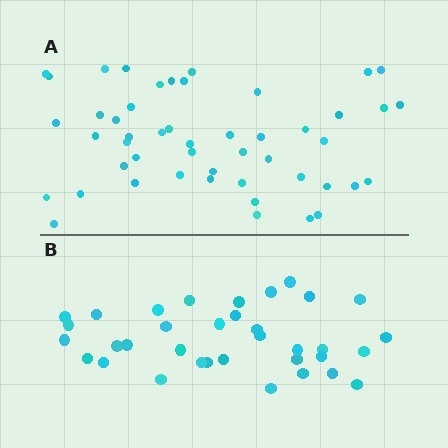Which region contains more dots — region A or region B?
Region A (the top region) has more dots.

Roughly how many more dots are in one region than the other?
Region A has approximately 15 more dots than region B.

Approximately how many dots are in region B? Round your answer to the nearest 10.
About 40 dots. (The exact count is 35, which rounds to 40.)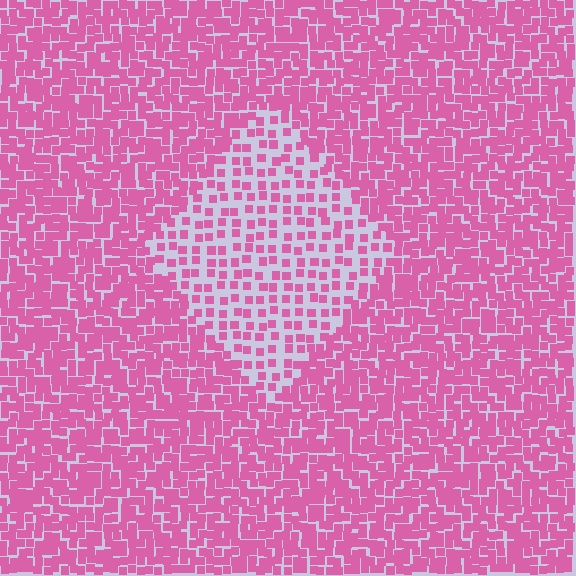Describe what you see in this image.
The image contains small pink elements arranged at two different densities. A diamond-shaped region is visible where the elements are less densely packed than the surrounding area.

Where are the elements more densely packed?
The elements are more densely packed outside the diamond boundary.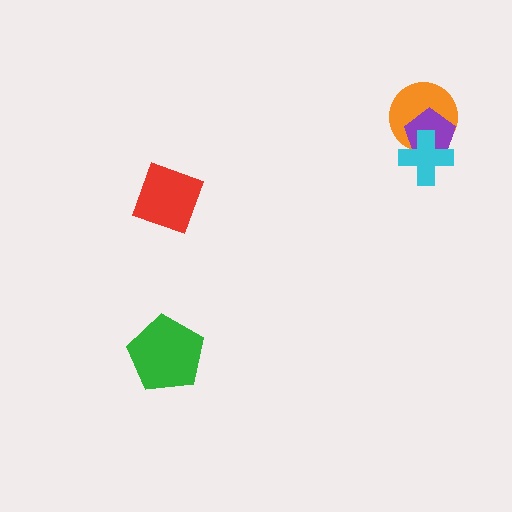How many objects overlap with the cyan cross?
2 objects overlap with the cyan cross.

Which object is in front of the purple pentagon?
The cyan cross is in front of the purple pentagon.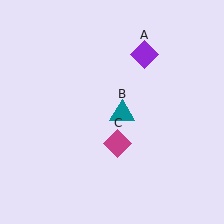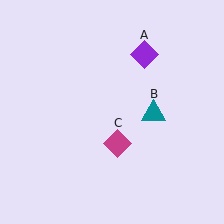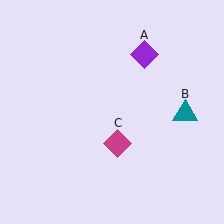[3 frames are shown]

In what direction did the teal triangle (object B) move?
The teal triangle (object B) moved right.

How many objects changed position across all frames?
1 object changed position: teal triangle (object B).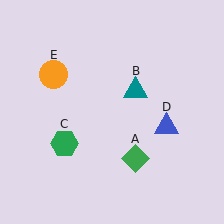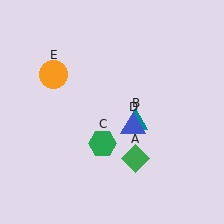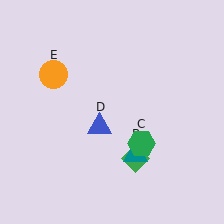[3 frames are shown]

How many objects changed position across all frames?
3 objects changed position: teal triangle (object B), green hexagon (object C), blue triangle (object D).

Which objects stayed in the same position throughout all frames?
Green diamond (object A) and orange circle (object E) remained stationary.